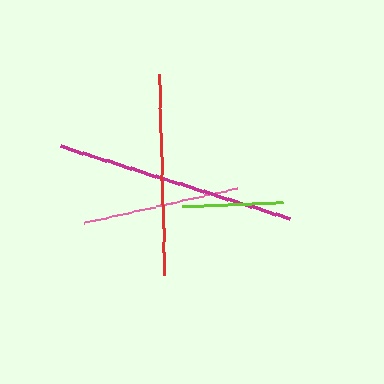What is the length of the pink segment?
The pink segment is approximately 157 pixels long.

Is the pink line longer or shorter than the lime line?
The pink line is longer than the lime line.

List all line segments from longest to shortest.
From longest to shortest: magenta, red, pink, lime.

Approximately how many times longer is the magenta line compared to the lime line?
The magenta line is approximately 2.4 times the length of the lime line.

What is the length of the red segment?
The red segment is approximately 201 pixels long.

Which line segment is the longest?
The magenta line is the longest at approximately 241 pixels.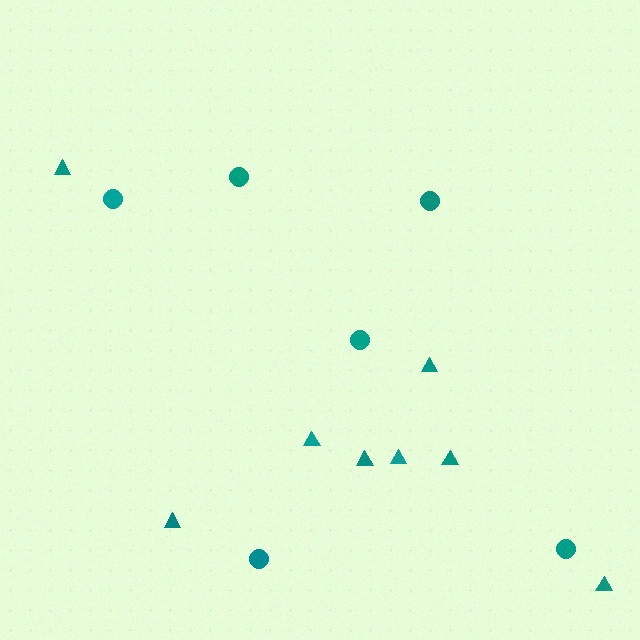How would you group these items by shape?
There are 2 groups: one group of triangles (8) and one group of circles (6).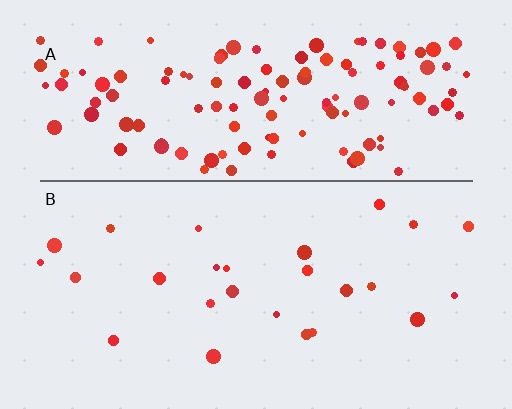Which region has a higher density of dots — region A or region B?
A (the top).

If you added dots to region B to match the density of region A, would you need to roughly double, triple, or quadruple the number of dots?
Approximately quadruple.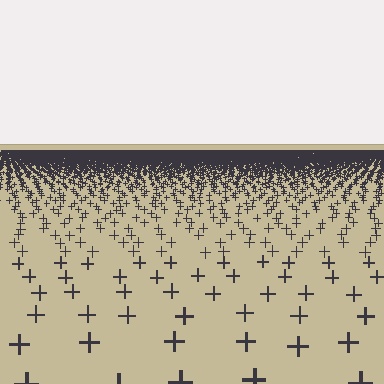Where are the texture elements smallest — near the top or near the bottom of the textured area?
Near the top.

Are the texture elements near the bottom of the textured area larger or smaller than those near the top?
Larger. Near the bottom, elements are closer to the viewer and appear at a bigger on-screen size.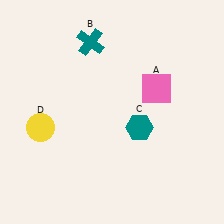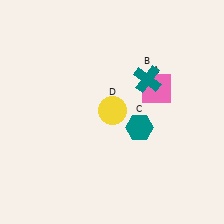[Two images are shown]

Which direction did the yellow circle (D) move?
The yellow circle (D) moved right.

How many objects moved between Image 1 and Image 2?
2 objects moved between the two images.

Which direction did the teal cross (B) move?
The teal cross (B) moved right.